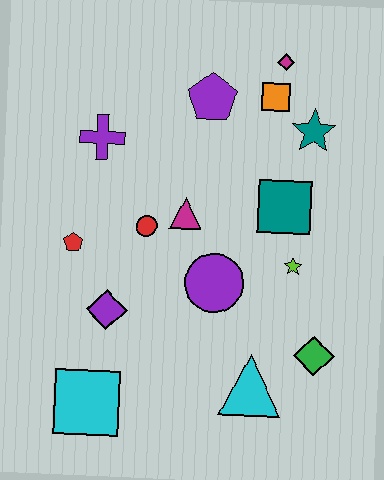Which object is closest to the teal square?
The lime star is closest to the teal square.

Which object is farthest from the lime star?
The cyan square is farthest from the lime star.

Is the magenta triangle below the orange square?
Yes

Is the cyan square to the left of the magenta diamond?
Yes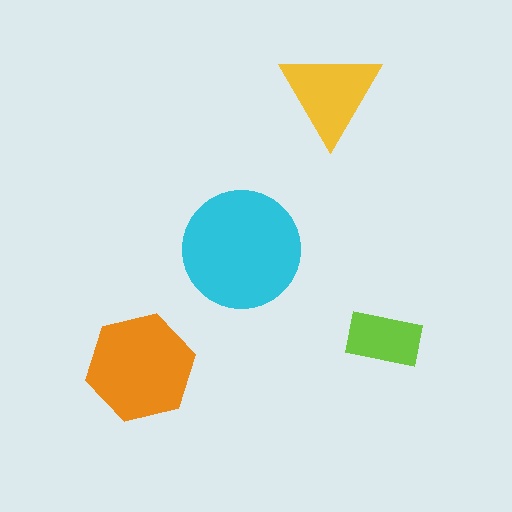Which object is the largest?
The cyan circle.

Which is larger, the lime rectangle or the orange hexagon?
The orange hexagon.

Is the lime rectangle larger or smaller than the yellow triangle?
Smaller.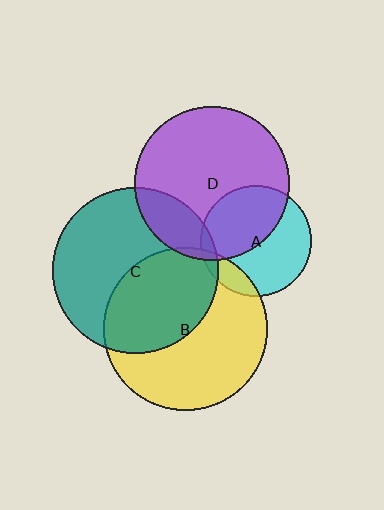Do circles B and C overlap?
Yes.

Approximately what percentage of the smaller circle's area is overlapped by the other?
Approximately 45%.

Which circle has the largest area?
Circle C (teal).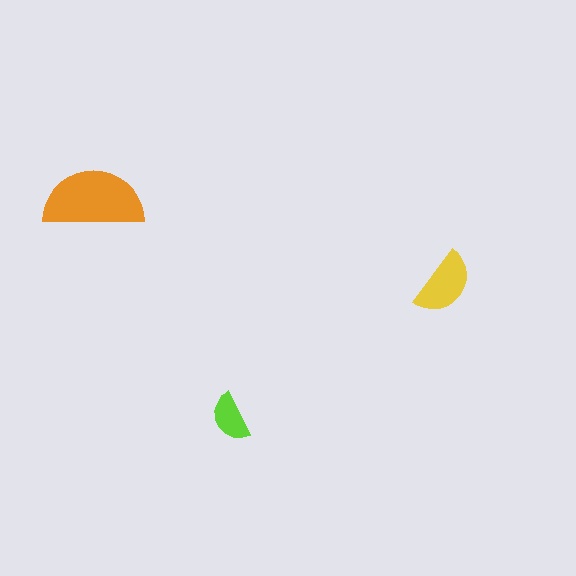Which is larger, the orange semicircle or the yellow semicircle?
The orange one.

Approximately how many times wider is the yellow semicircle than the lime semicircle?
About 1.5 times wider.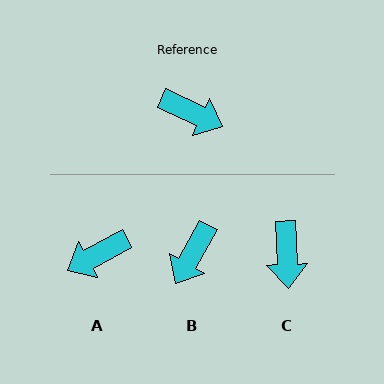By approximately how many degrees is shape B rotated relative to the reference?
Approximately 94 degrees clockwise.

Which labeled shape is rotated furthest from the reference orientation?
A, about 127 degrees away.